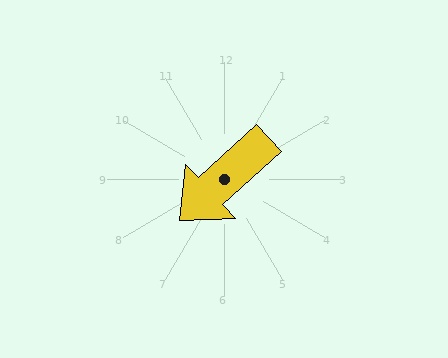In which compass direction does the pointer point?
Southwest.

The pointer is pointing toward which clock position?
Roughly 8 o'clock.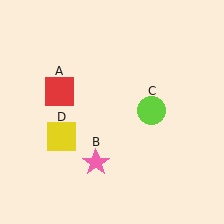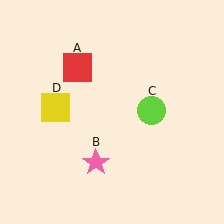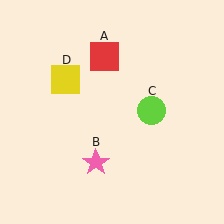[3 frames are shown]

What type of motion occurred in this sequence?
The red square (object A), yellow square (object D) rotated clockwise around the center of the scene.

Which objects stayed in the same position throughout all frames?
Pink star (object B) and lime circle (object C) remained stationary.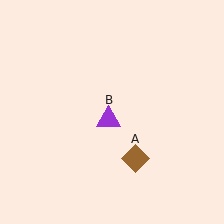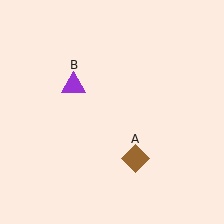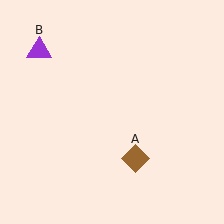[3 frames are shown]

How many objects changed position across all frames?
1 object changed position: purple triangle (object B).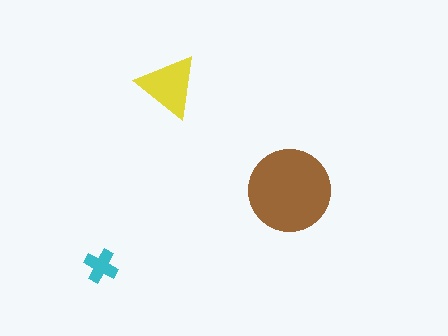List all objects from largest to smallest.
The brown circle, the yellow triangle, the cyan cross.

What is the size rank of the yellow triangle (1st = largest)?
2nd.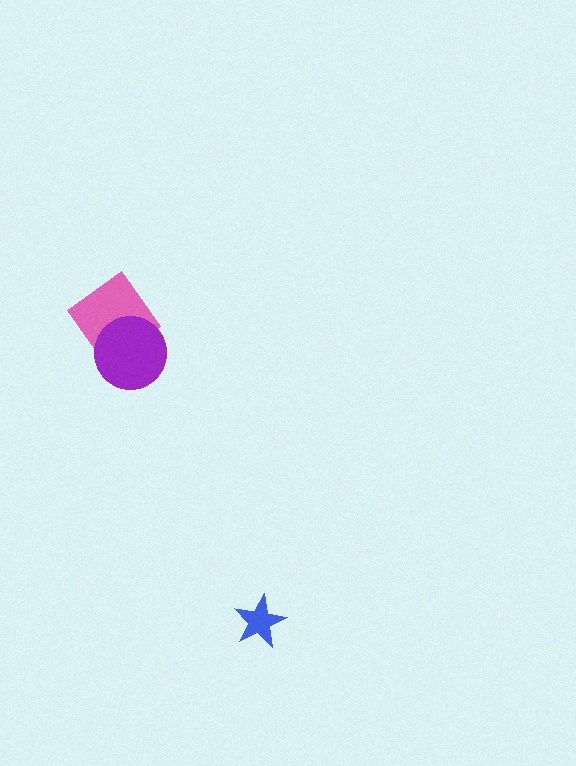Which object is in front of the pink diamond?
The purple circle is in front of the pink diamond.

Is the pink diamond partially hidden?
Yes, it is partially covered by another shape.